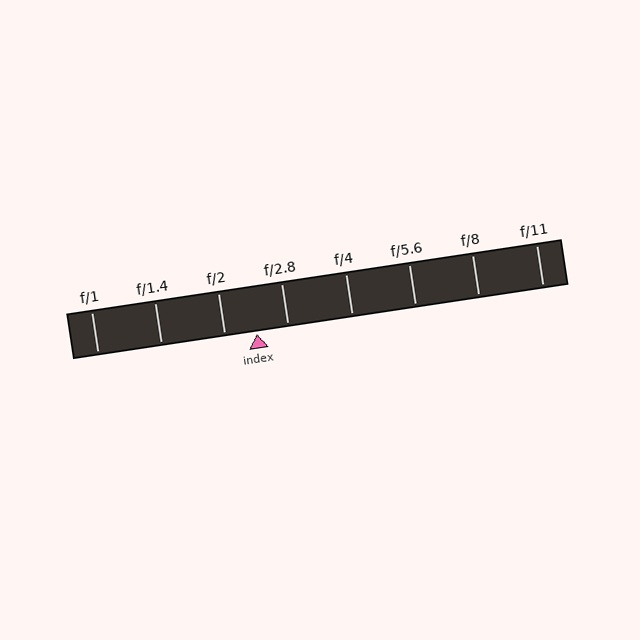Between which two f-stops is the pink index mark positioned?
The index mark is between f/2 and f/2.8.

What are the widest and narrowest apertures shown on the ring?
The widest aperture shown is f/1 and the narrowest is f/11.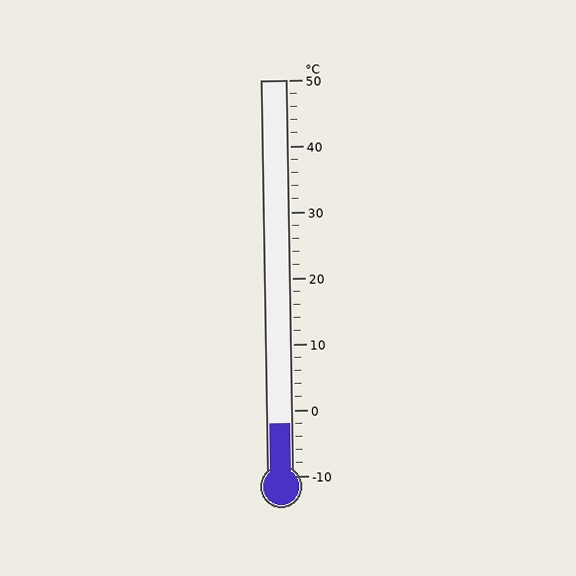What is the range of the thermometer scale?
The thermometer scale ranges from -10°C to 50°C.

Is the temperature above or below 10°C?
The temperature is below 10°C.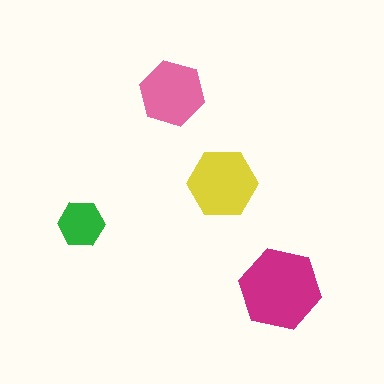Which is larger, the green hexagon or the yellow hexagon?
The yellow one.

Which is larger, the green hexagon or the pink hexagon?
The pink one.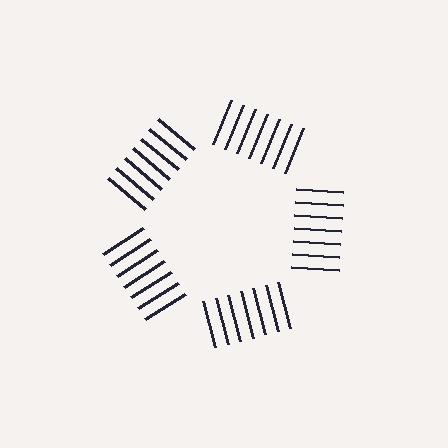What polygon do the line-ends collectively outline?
An illusory pentagon — the line segments terminate on its edges but no continuous stroke is drawn.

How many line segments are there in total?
35 — 7 along each of the 5 edges.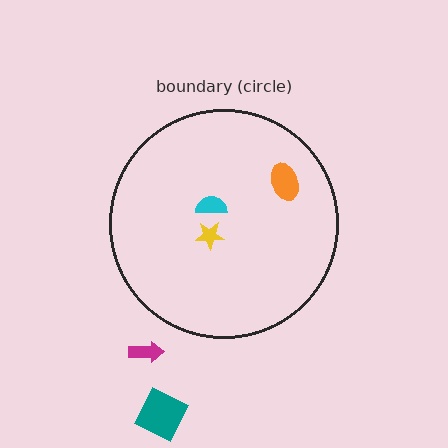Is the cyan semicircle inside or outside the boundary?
Inside.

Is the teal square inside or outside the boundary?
Outside.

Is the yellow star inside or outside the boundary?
Inside.